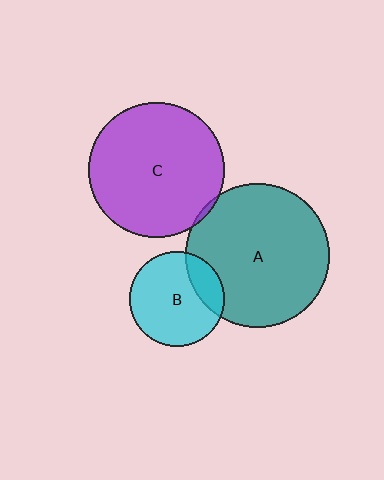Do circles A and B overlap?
Yes.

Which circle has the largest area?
Circle A (teal).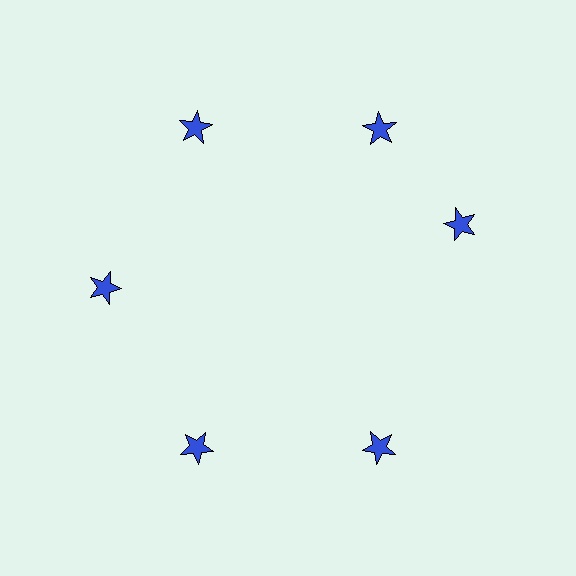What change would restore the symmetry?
The symmetry would be restored by rotating it back into even spacing with its neighbors so that all 6 stars sit at equal angles and equal distance from the center.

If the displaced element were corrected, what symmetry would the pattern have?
It would have 6-fold rotational symmetry — the pattern would map onto itself every 60 degrees.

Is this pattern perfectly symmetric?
No. The 6 blue stars are arranged in a ring, but one element near the 3 o'clock position is rotated out of alignment along the ring, breaking the 6-fold rotational symmetry.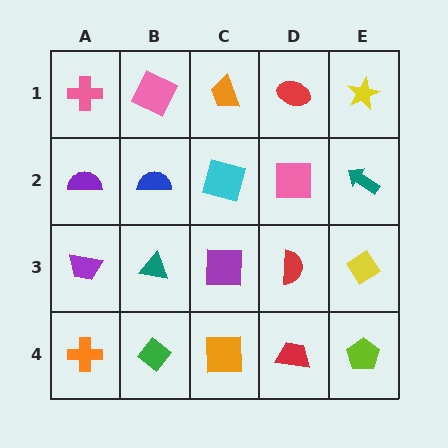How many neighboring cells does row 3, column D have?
4.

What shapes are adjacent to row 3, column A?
A purple semicircle (row 2, column A), an orange cross (row 4, column A), a teal triangle (row 3, column B).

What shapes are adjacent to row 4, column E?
A yellow diamond (row 3, column E), a red trapezoid (row 4, column D).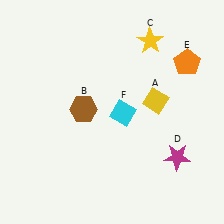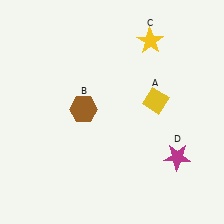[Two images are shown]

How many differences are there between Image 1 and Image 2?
There are 2 differences between the two images.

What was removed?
The orange pentagon (E), the cyan diamond (F) were removed in Image 2.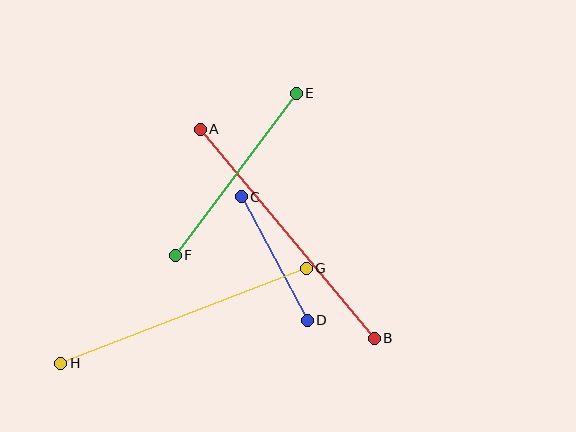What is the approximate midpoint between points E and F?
The midpoint is at approximately (236, 174) pixels.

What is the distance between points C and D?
The distance is approximately 140 pixels.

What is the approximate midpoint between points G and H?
The midpoint is at approximately (184, 316) pixels.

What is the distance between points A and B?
The distance is approximately 272 pixels.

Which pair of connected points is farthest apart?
Points A and B are farthest apart.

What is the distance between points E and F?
The distance is approximately 202 pixels.